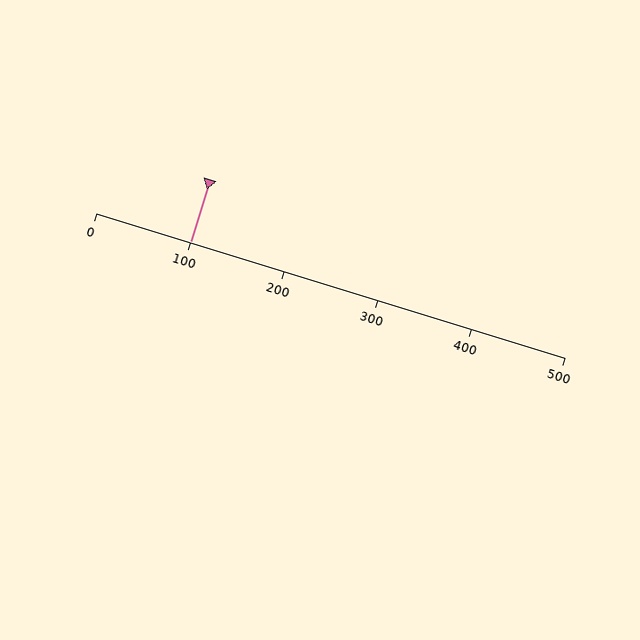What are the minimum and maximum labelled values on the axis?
The axis runs from 0 to 500.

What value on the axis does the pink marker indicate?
The marker indicates approximately 100.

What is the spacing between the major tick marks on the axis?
The major ticks are spaced 100 apart.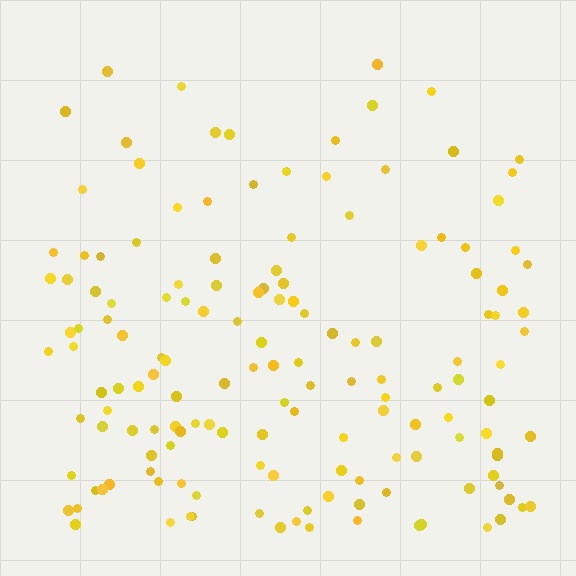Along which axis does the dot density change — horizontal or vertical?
Vertical.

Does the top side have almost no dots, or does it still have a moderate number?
Still a moderate number, just noticeably fewer than the bottom.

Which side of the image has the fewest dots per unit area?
The top.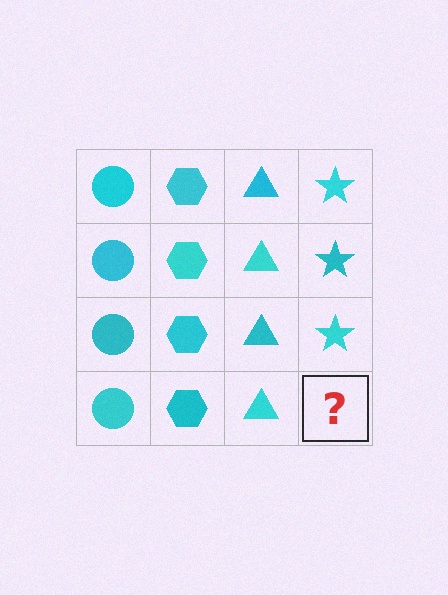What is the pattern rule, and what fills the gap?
The rule is that each column has a consistent shape. The gap should be filled with a cyan star.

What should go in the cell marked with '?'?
The missing cell should contain a cyan star.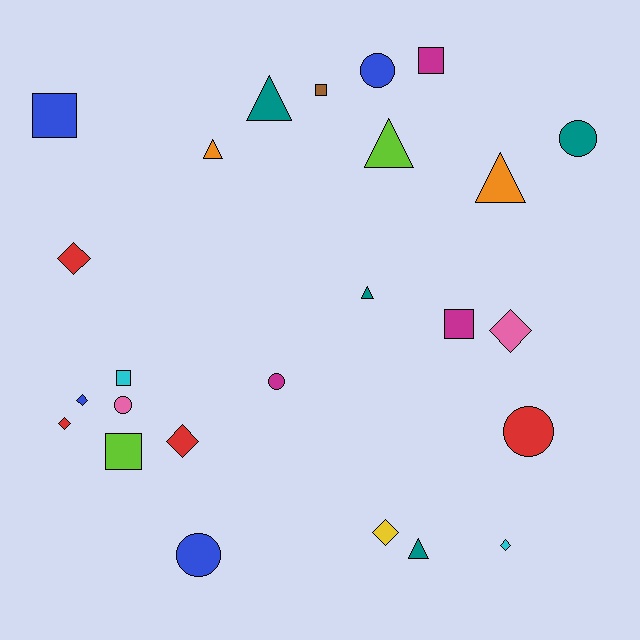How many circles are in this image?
There are 6 circles.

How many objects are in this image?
There are 25 objects.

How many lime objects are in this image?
There are 2 lime objects.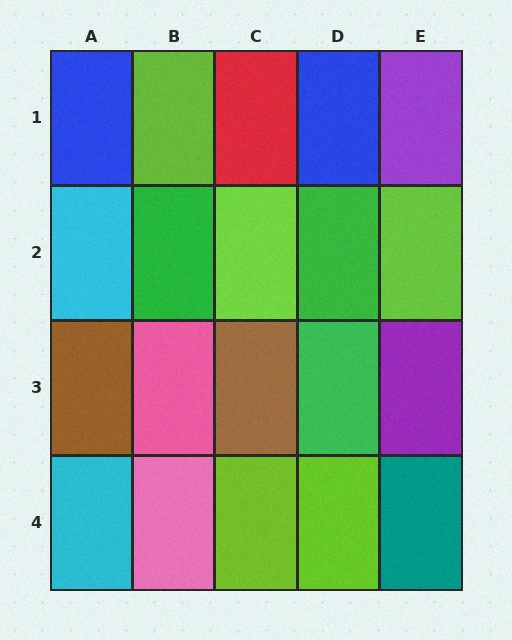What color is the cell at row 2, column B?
Green.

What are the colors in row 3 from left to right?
Brown, pink, brown, green, purple.